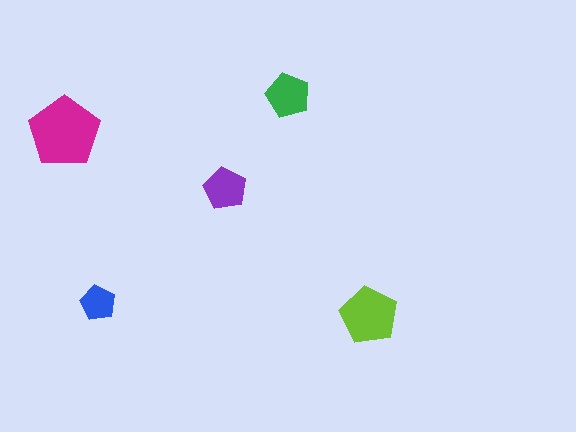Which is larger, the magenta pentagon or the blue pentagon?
The magenta one.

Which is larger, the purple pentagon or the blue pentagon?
The purple one.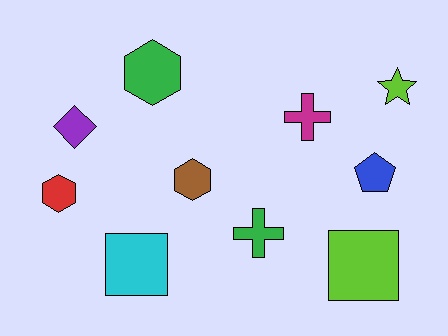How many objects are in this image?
There are 10 objects.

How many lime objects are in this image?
There are 2 lime objects.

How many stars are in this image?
There is 1 star.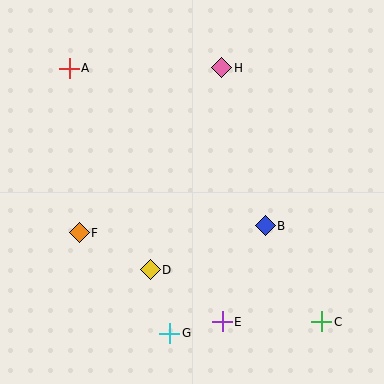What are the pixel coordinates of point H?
Point H is at (222, 68).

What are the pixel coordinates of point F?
Point F is at (79, 233).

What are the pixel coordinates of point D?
Point D is at (150, 270).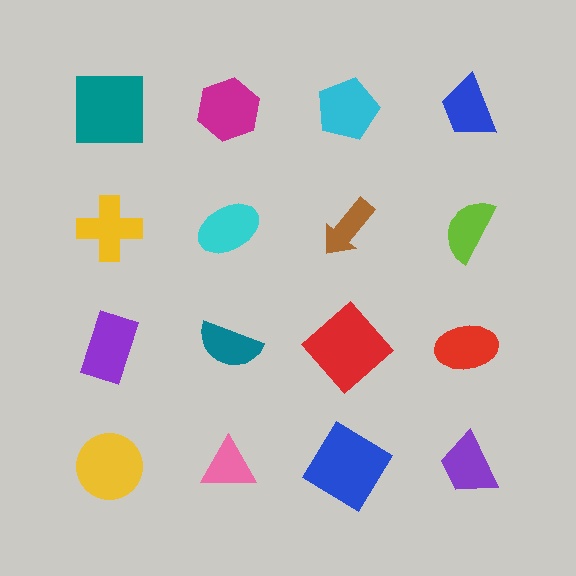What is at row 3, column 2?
A teal semicircle.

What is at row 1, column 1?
A teal square.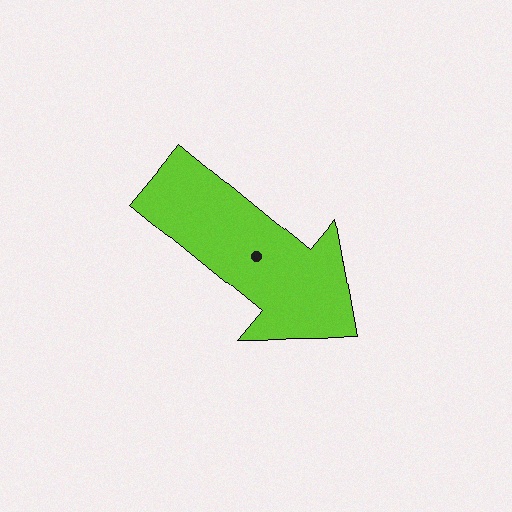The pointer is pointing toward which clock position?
Roughly 4 o'clock.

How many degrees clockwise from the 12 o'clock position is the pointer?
Approximately 129 degrees.